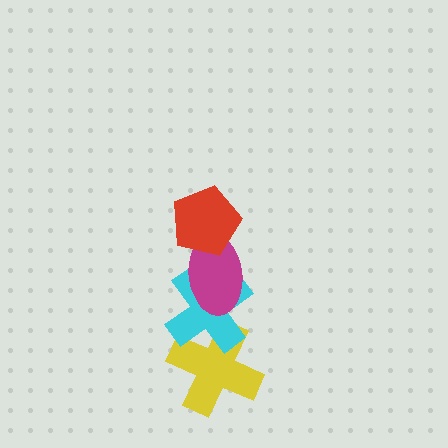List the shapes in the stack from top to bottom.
From top to bottom: the red pentagon, the magenta ellipse, the cyan cross, the yellow cross.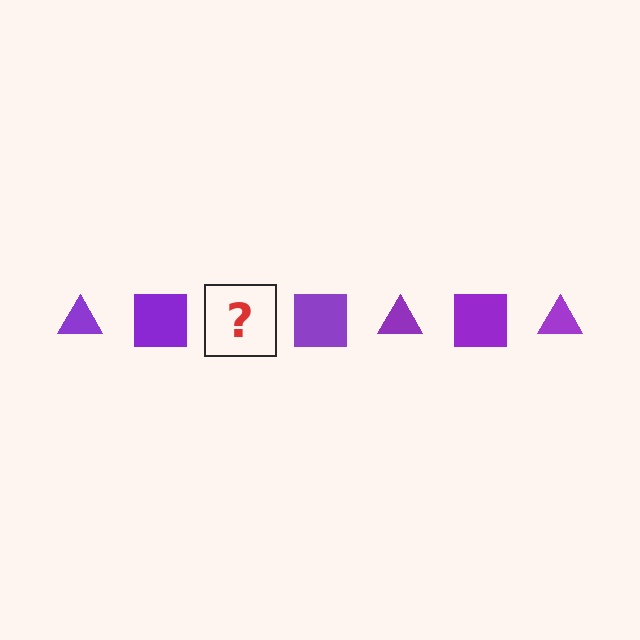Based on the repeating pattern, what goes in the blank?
The blank should be a purple triangle.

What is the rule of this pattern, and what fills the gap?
The rule is that the pattern cycles through triangle, square shapes in purple. The gap should be filled with a purple triangle.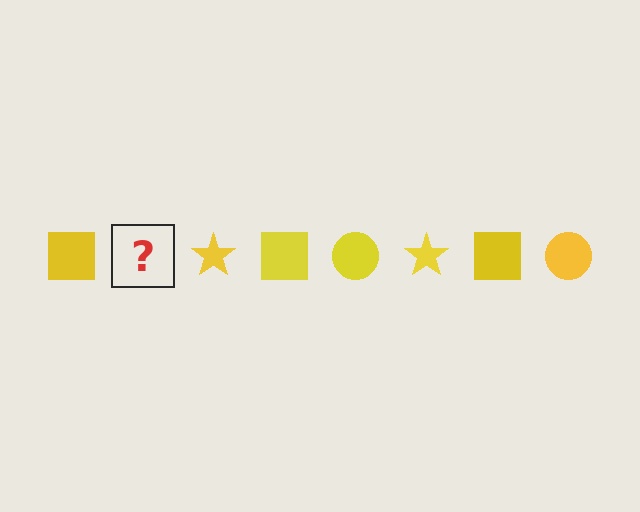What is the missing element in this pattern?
The missing element is a yellow circle.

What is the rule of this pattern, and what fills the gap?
The rule is that the pattern cycles through square, circle, star shapes in yellow. The gap should be filled with a yellow circle.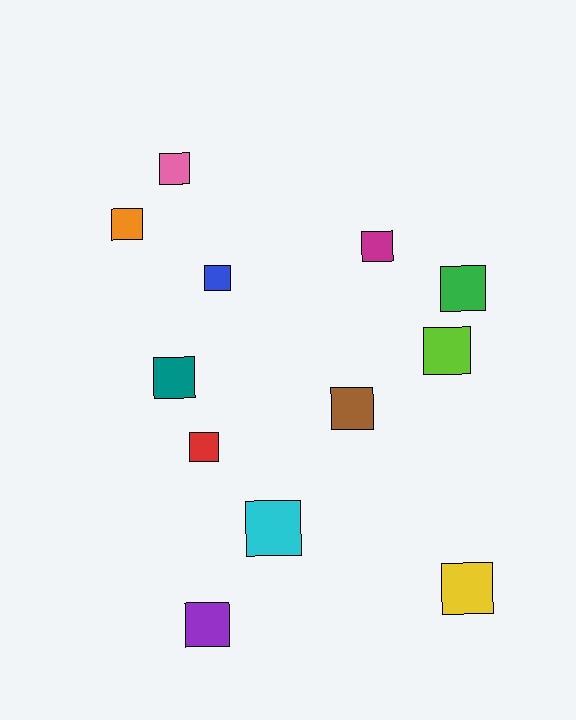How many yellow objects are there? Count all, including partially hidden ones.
There is 1 yellow object.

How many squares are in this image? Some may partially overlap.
There are 12 squares.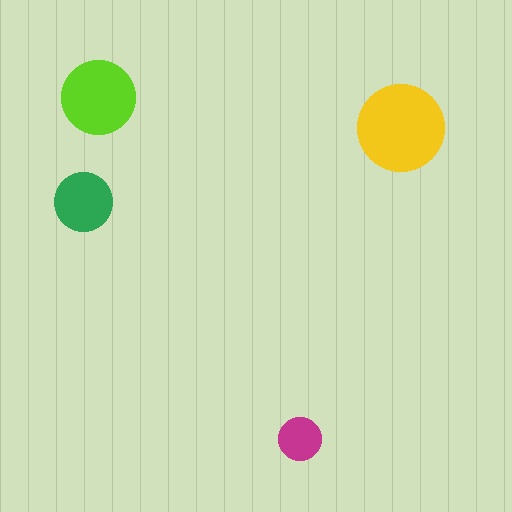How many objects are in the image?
There are 4 objects in the image.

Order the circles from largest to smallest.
the yellow one, the lime one, the green one, the magenta one.